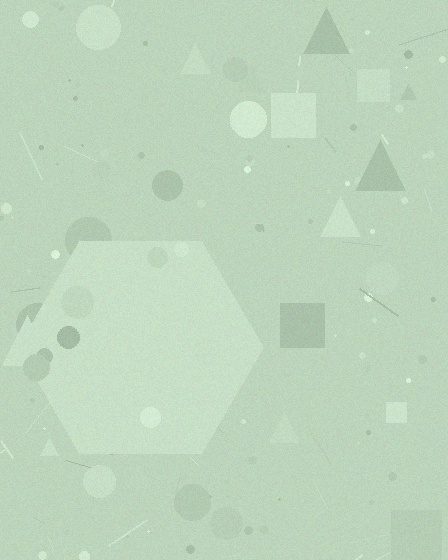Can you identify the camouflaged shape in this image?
The camouflaged shape is a hexagon.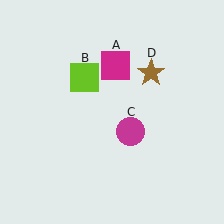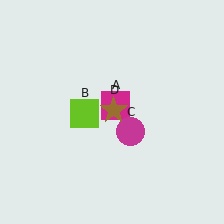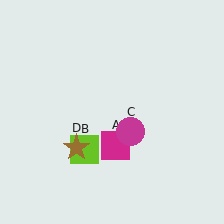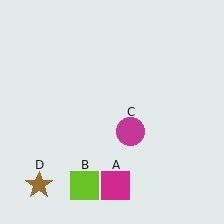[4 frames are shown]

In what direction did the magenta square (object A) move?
The magenta square (object A) moved down.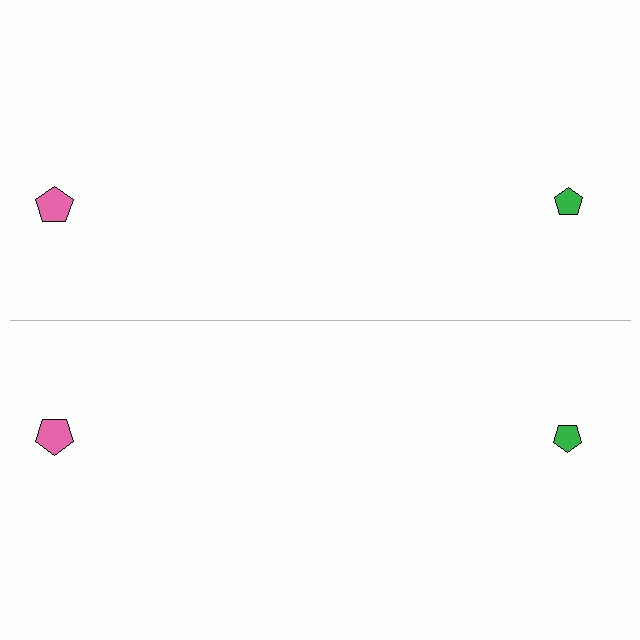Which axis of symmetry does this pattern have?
The pattern has a horizontal axis of symmetry running through the center of the image.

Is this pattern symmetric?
Yes, this pattern has bilateral (reflection) symmetry.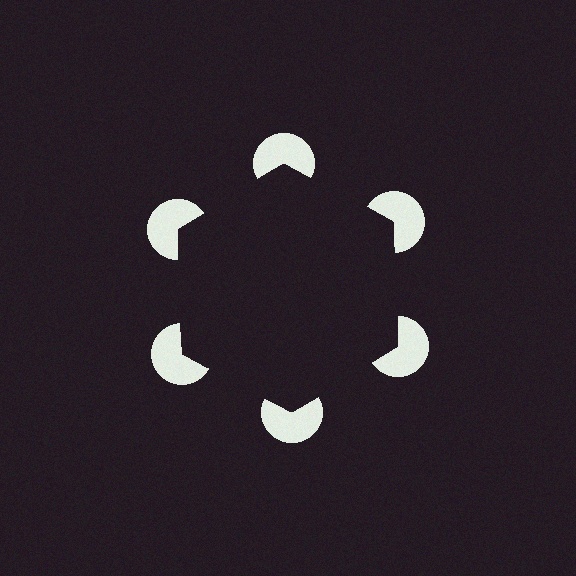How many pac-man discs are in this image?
There are 6 — one at each vertex of the illusory hexagon.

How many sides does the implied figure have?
6 sides.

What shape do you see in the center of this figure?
An illusory hexagon — its edges are inferred from the aligned wedge cuts in the pac-man discs, not physically drawn.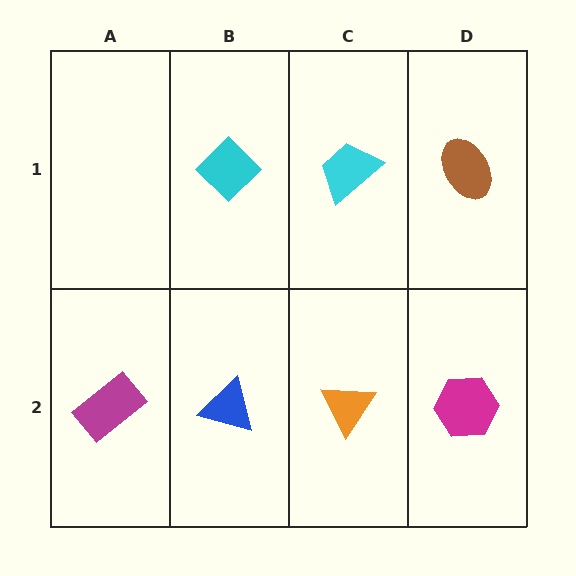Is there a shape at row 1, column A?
No, that cell is empty.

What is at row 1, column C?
A cyan trapezoid.